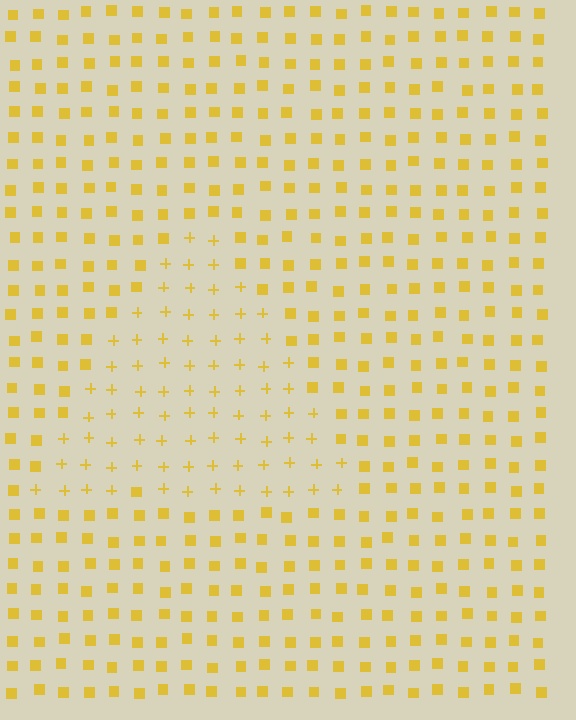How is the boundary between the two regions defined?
The boundary is defined by a change in element shape: plus signs inside vs. squares outside. All elements share the same color and spacing.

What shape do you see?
I see a triangle.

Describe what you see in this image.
The image is filled with small yellow elements arranged in a uniform grid. A triangle-shaped region contains plus signs, while the surrounding area contains squares. The boundary is defined purely by the change in element shape.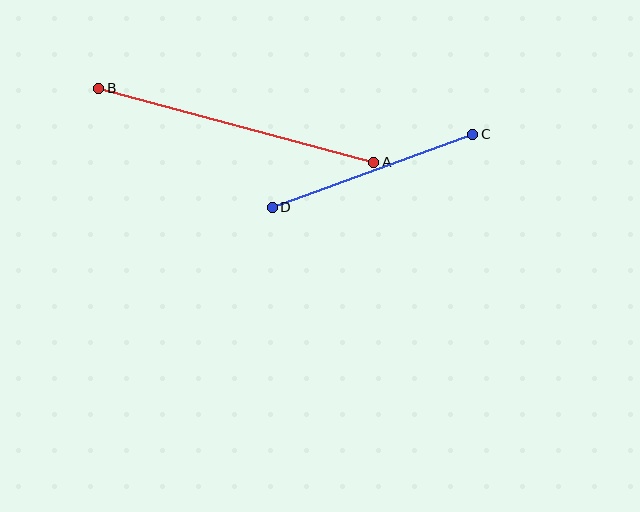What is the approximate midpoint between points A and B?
The midpoint is at approximately (236, 125) pixels.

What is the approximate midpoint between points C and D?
The midpoint is at approximately (373, 171) pixels.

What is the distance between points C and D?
The distance is approximately 214 pixels.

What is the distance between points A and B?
The distance is approximately 285 pixels.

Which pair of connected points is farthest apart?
Points A and B are farthest apart.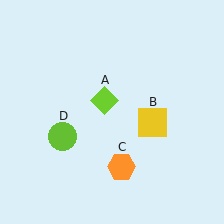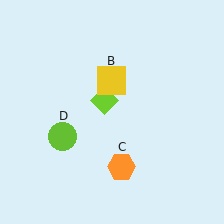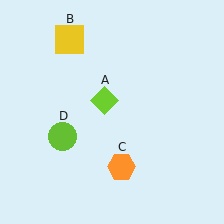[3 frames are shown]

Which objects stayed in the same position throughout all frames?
Lime diamond (object A) and orange hexagon (object C) and lime circle (object D) remained stationary.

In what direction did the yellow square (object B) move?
The yellow square (object B) moved up and to the left.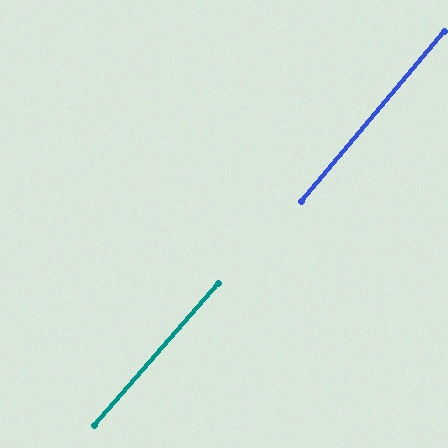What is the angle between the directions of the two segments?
Approximately 1 degree.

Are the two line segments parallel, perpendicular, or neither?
Parallel — their directions differ by only 1.1°.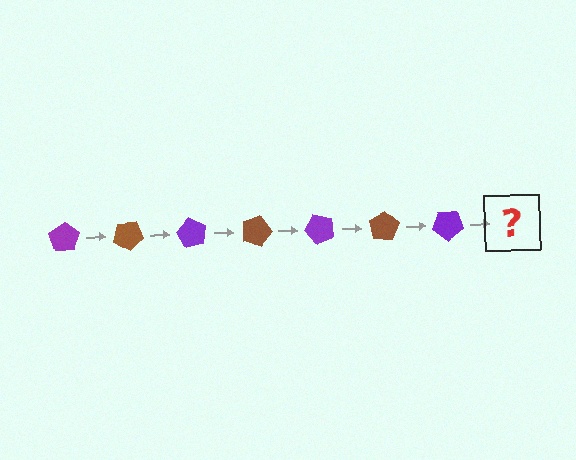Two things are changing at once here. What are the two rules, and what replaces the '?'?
The two rules are that it rotates 30 degrees each step and the color cycles through purple and brown. The '?' should be a brown pentagon, rotated 210 degrees from the start.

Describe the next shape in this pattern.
It should be a brown pentagon, rotated 210 degrees from the start.